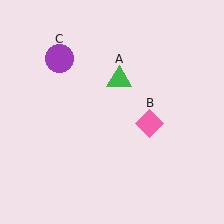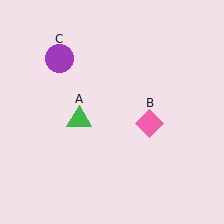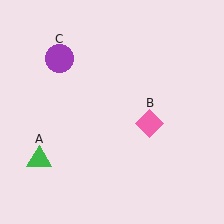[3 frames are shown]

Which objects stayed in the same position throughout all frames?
Pink diamond (object B) and purple circle (object C) remained stationary.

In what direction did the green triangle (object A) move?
The green triangle (object A) moved down and to the left.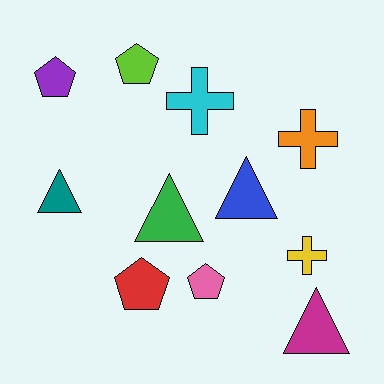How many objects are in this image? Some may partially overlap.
There are 11 objects.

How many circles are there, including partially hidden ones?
There are no circles.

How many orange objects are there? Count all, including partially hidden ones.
There is 1 orange object.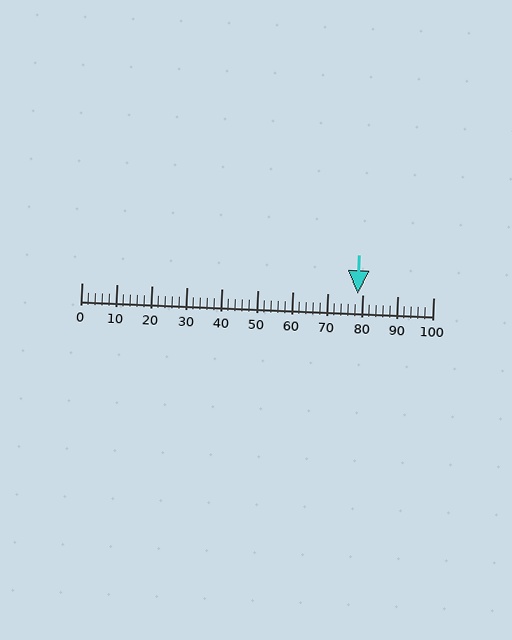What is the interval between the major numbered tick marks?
The major tick marks are spaced 10 units apart.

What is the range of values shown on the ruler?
The ruler shows values from 0 to 100.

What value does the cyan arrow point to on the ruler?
The cyan arrow points to approximately 79.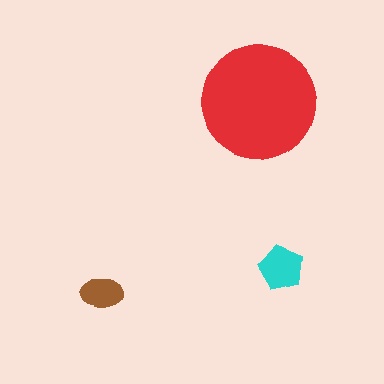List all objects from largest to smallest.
The red circle, the cyan pentagon, the brown ellipse.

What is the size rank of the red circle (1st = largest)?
1st.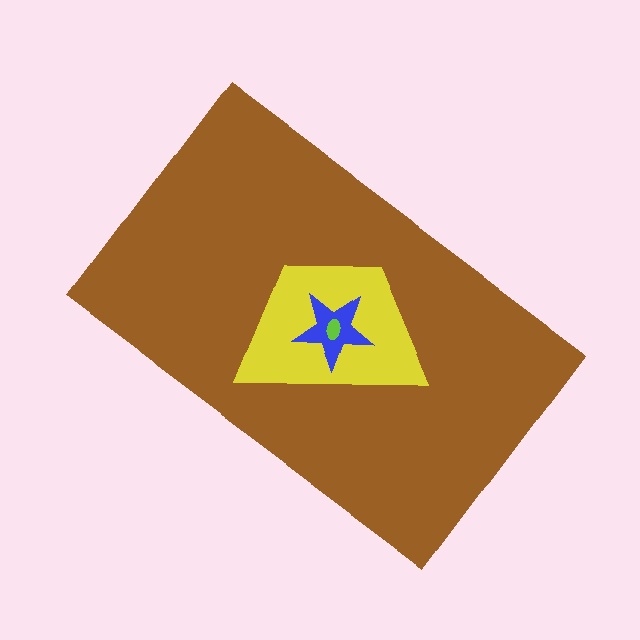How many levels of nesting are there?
4.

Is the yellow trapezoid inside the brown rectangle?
Yes.